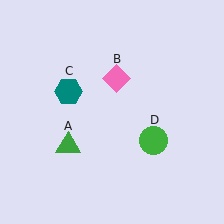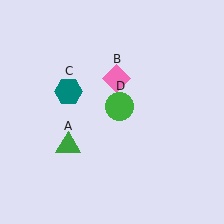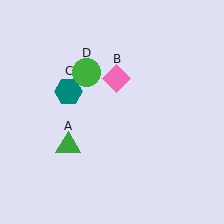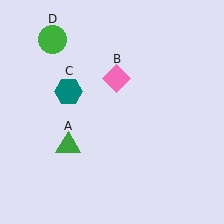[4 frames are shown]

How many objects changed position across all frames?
1 object changed position: green circle (object D).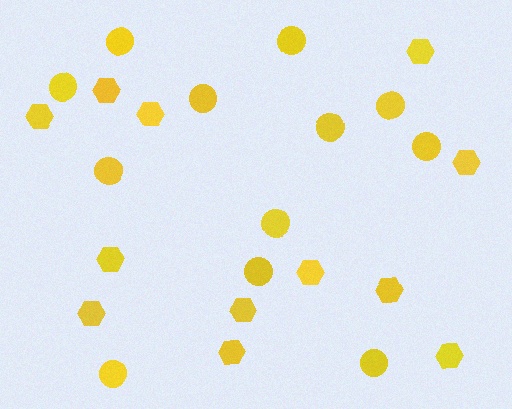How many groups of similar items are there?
There are 2 groups: one group of circles (12) and one group of hexagons (12).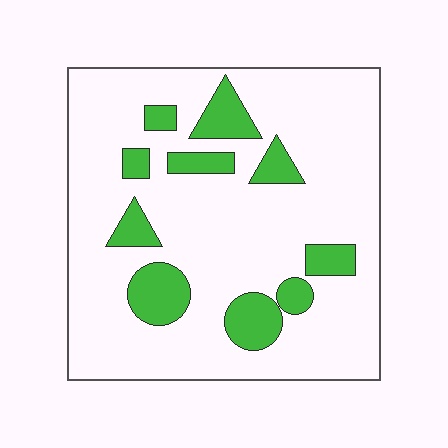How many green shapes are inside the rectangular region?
10.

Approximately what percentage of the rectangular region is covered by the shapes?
Approximately 20%.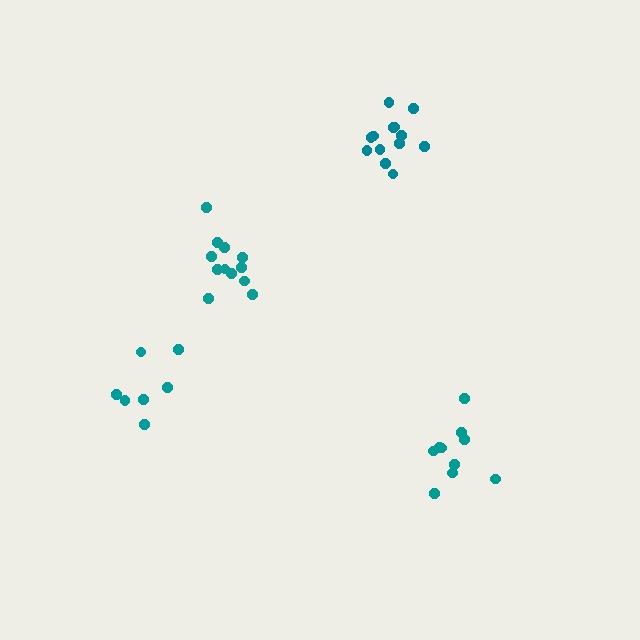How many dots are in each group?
Group 1: 13 dots, Group 2: 7 dots, Group 3: 10 dots, Group 4: 12 dots (42 total).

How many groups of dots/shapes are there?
There are 4 groups.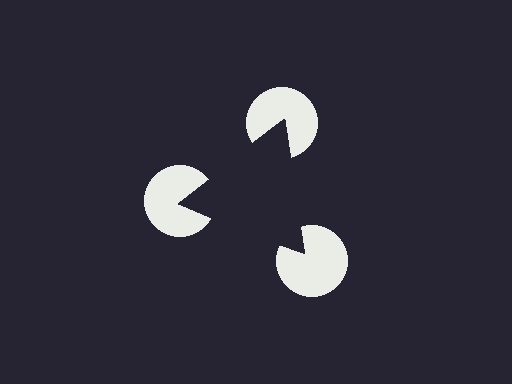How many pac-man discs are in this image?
There are 3 — one at each vertex of the illusory triangle.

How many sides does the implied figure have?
3 sides.